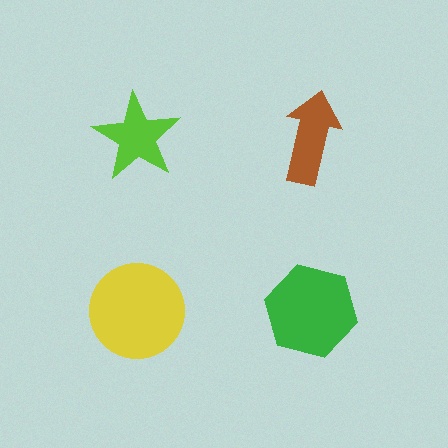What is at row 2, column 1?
A yellow circle.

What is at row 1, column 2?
A brown arrow.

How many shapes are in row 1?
2 shapes.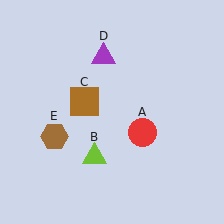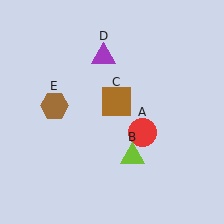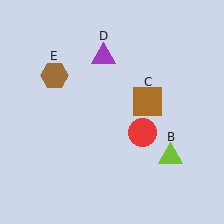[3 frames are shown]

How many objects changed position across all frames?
3 objects changed position: lime triangle (object B), brown square (object C), brown hexagon (object E).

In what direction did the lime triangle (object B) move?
The lime triangle (object B) moved right.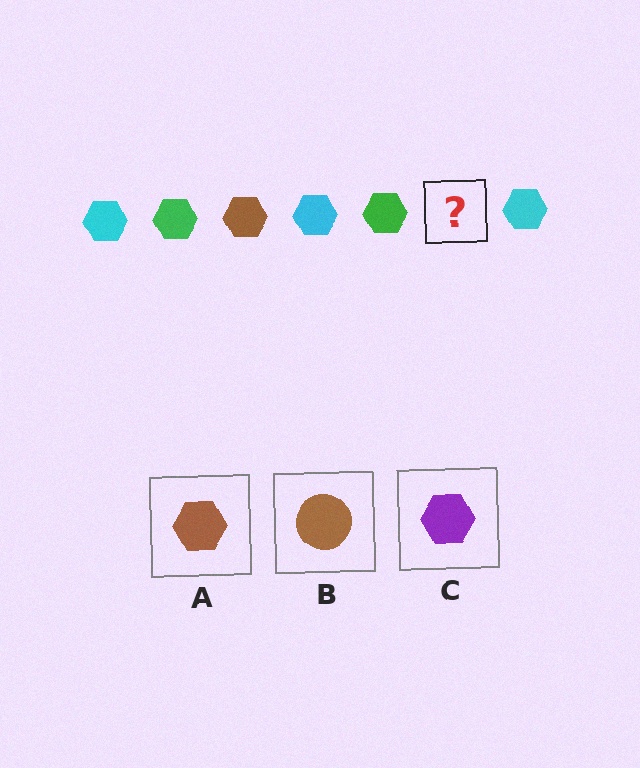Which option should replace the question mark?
Option A.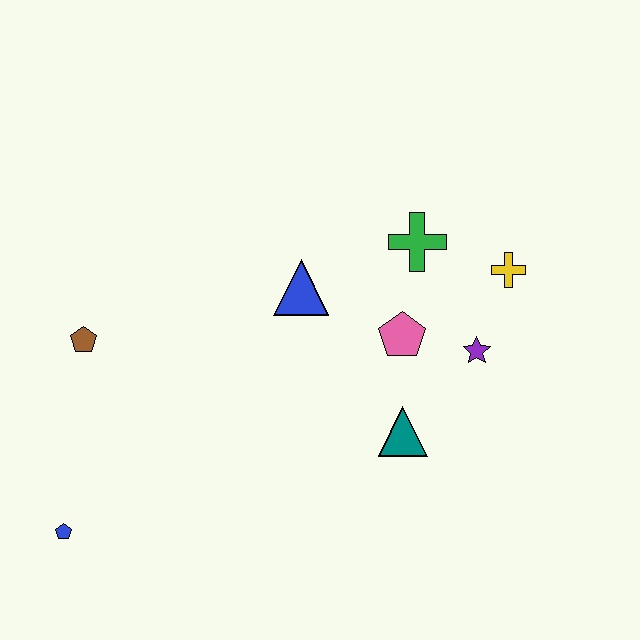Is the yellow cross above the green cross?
No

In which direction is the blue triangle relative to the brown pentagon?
The blue triangle is to the right of the brown pentagon.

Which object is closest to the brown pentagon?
The blue pentagon is closest to the brown pentagon.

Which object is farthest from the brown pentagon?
The yellow cross is farthest from the brown pentagon.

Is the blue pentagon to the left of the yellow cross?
Yes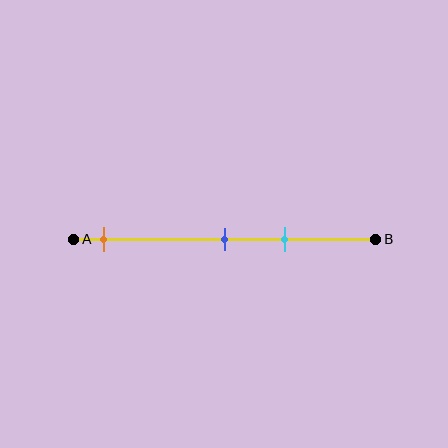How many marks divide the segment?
There are 3 marks dividing the segment.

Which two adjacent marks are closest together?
The blue and cyan marks are the closest adjacent pair.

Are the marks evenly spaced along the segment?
No, the marks are not evenly spaced.